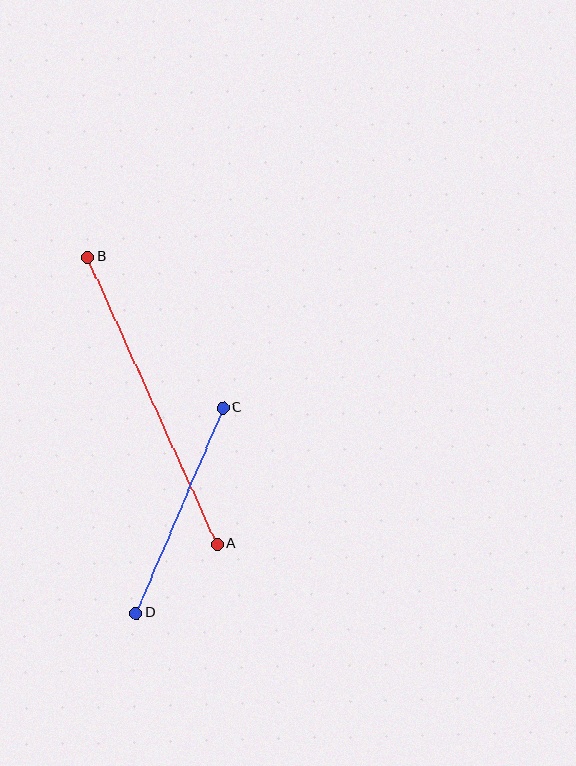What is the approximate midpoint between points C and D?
The midpoint is at approximately (179, 510) pixels.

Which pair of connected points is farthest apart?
Points A and B are farthest apart.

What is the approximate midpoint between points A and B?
The midpoint is at approximately (152, 400) pixels.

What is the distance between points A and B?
The distance is approximately 315 pixels.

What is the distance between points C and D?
The distance is approximately 223 pixels.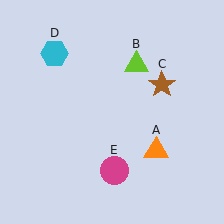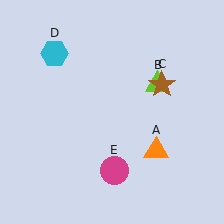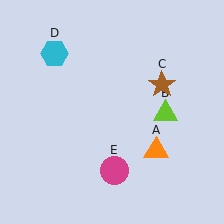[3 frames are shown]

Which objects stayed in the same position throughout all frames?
Orange triangle (object A) and brown star (object C) and cyan hexagon (object D) and magenta circle (object E) remained stationary.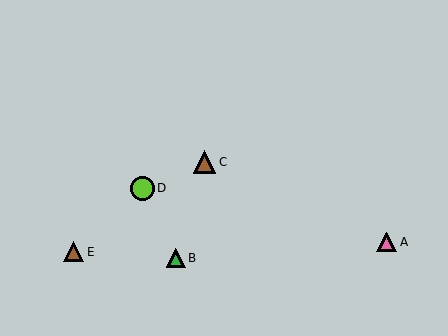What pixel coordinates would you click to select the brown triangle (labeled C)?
Click at (204, 162) to select the brown triangle C.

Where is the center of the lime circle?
The center of the lime circle is at (142, 188).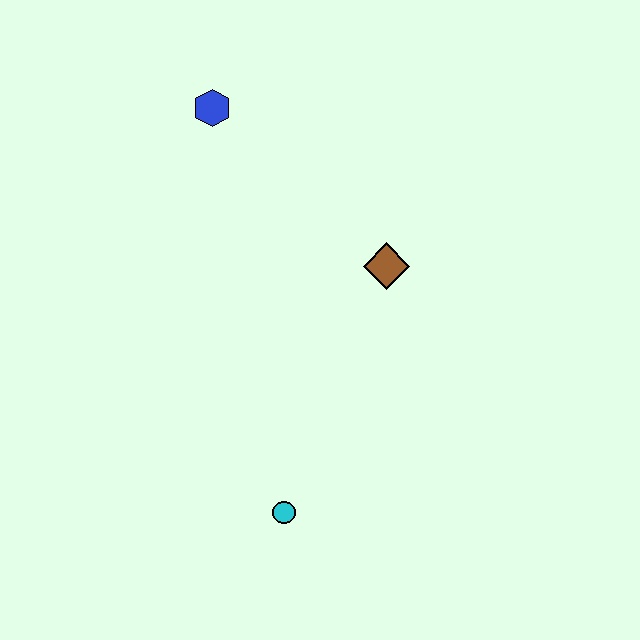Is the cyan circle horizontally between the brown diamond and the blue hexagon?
Yes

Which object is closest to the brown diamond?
The blue hexagon is closest to the brown diamond.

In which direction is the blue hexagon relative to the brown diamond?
The blue hexagon is to the left of the brown diamond.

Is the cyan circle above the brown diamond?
No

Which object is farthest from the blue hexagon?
The cyan circle is farthest from the blue hexagon.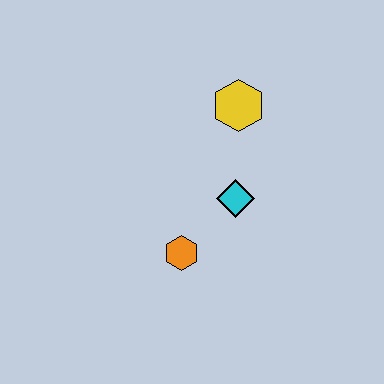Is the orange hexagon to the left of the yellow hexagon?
Yes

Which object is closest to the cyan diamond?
The orange hexagon is closest to the cyan diamond.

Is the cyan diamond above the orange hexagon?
Yes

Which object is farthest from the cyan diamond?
The yellow hexagon is farthest from the cyan diamond.